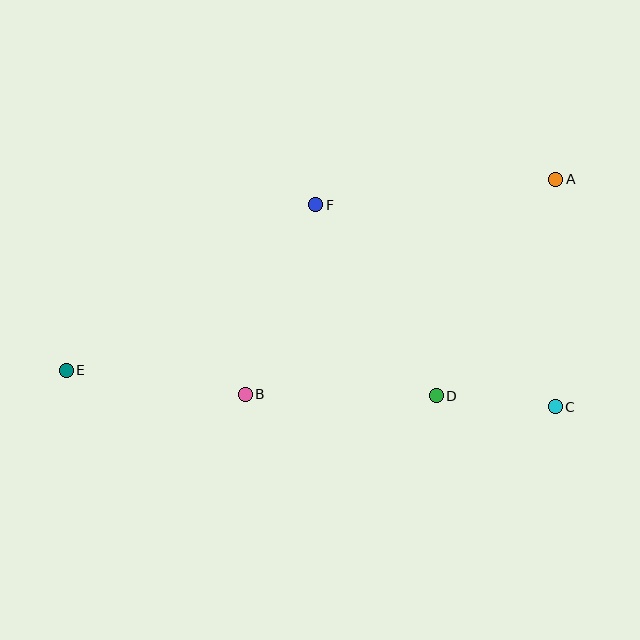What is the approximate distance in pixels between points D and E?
The distance between D and E is approximately 371 pixels.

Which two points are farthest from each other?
Points A and E are farthest from each other.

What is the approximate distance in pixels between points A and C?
The distance between A and C is approximately 227 pixels.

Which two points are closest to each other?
Points C and D are closest to each other.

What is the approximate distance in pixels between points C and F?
The distance between C and F is approximately 313 pixels.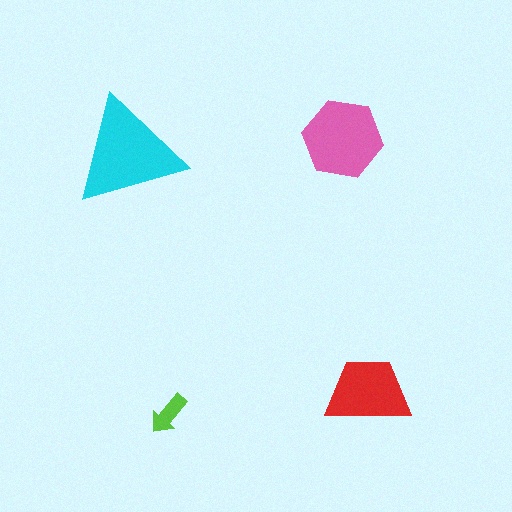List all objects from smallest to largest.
The lime arrow, the red trapezoid, the pink hexagon, the cyan triangle.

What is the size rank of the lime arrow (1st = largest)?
4th.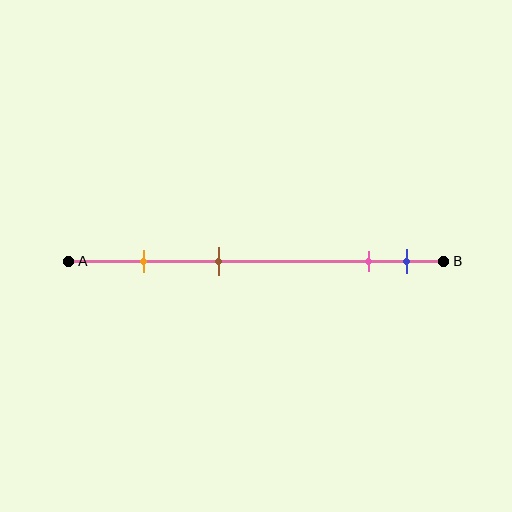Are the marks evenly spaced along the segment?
No, the marks are not evenly spaced.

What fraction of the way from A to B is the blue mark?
The blue mark is approximately 90% (0.9) of the way from A to B.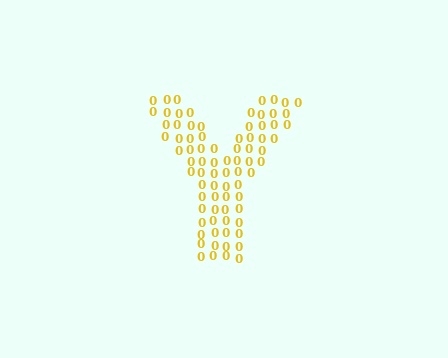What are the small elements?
The small elements are digit 0's.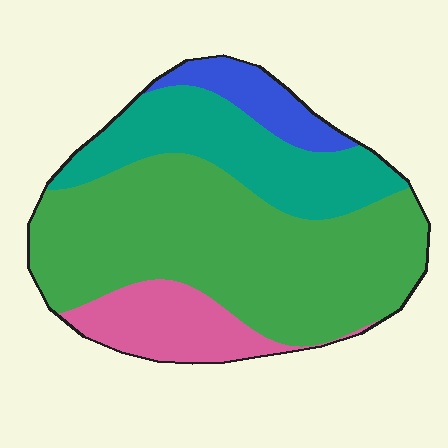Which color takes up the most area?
Green, at roughly 55%.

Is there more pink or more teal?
Teal.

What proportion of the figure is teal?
Teal covers around 25% of the figure.